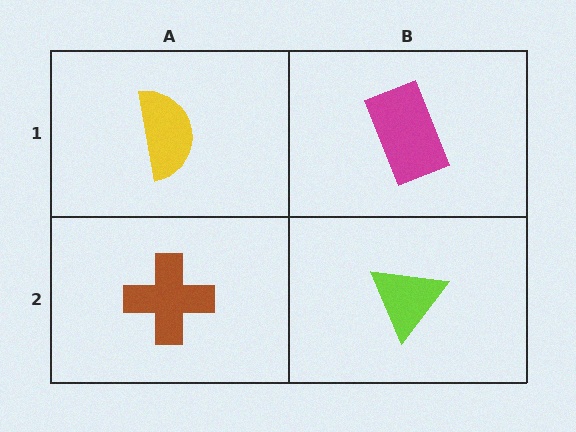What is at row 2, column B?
A lime triangle.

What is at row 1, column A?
A yellow semicircle.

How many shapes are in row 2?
2 shapes.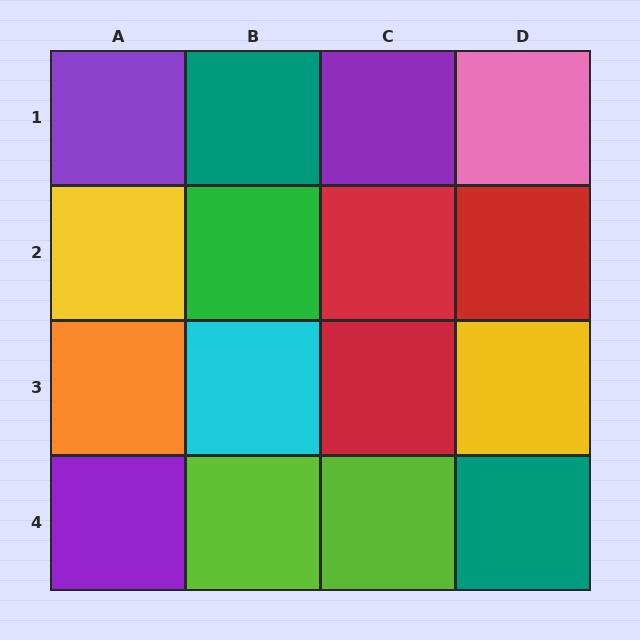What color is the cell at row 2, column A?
Yellow.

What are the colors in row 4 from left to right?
Purple, lime, lime, teal.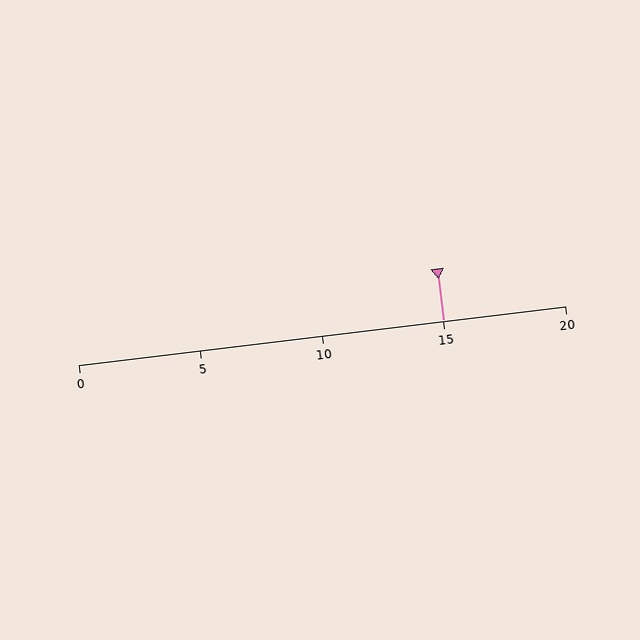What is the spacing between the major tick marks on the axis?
The major ticks are spaced 5 apart.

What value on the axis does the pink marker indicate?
The marker indicates approximately 15.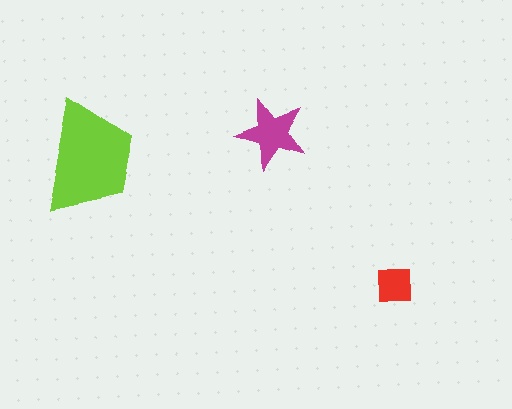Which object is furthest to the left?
The lime trapezoid is leftmost.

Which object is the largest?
The lime trapezoid.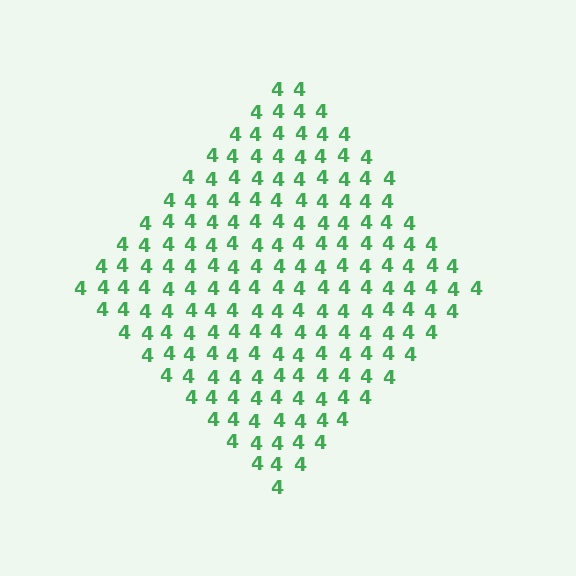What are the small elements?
The small elements are digit 4's.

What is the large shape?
The large shape is a diamond.